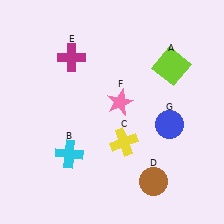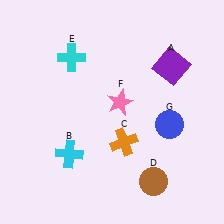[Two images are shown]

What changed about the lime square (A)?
In Image 1, A is lime. In Image 2, it changed to purple.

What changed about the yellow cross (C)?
In Image 1, C is yellow. In Image 2, it changed to orange.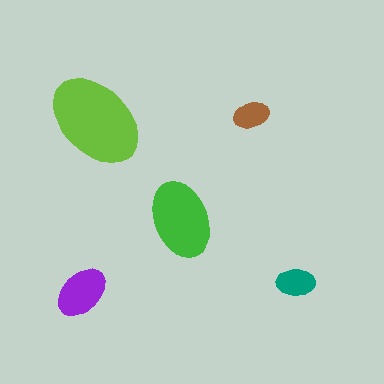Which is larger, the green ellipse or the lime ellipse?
The lime one.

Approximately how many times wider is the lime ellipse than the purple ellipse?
About 2 times wider.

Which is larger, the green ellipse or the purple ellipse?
The green one.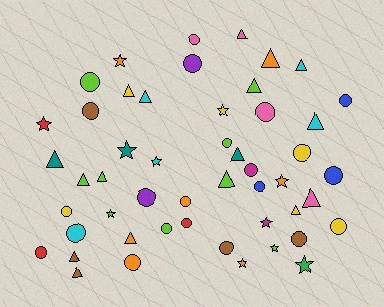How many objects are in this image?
There are 50 objects.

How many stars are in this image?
There are 11 stars.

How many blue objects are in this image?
There are 3 blue objects.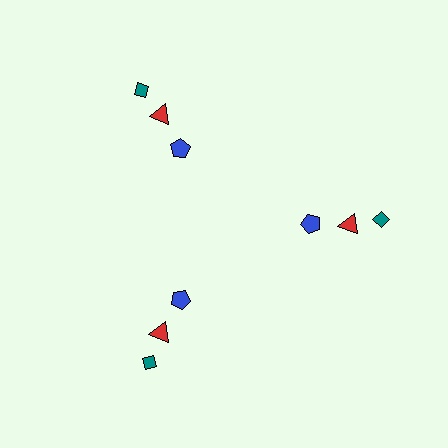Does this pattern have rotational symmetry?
Yes, this pattern has 3-fold rotational symmetry. It looks the same after rotating 120 degrees around the center.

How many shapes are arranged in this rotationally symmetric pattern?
There are 9 shapes, arranged in 3 groups of 3.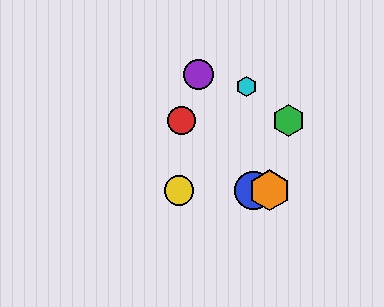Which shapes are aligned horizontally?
The blue circle, the yellow circle, the orange hexagon are aligned horizontally.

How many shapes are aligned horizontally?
3 shapes (the blue circle, the yellow circle, the orange hexagon) are aligned horizontally.